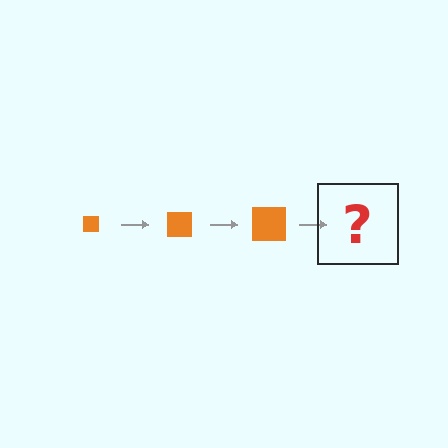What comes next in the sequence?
The next element should be an orange square, larger than the previous one.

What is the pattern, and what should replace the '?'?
The pattern is that the square gets progressively larger each step. The '?' should be an orange square, larger than the previous one.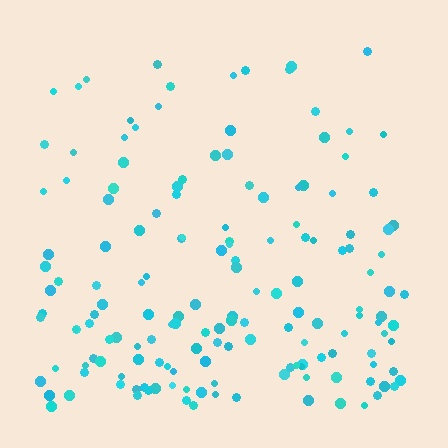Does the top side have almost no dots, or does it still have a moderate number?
Still a moderate number, just noticeably fewer than the bottom.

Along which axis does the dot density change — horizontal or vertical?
Vertical.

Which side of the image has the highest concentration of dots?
The bottom.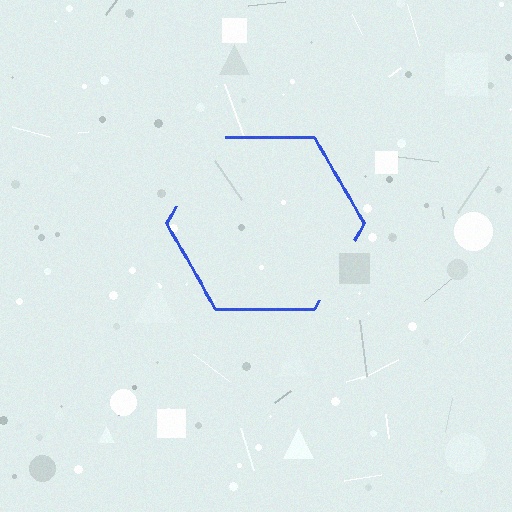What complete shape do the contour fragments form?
The contour fragments form a hexagon.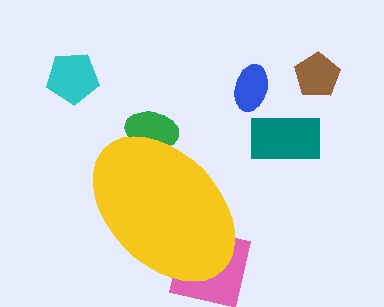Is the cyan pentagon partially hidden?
No, the cyan pentagon is fully visible.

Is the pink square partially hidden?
Yes, the pink square is partially hidden behind the yellow ellipse.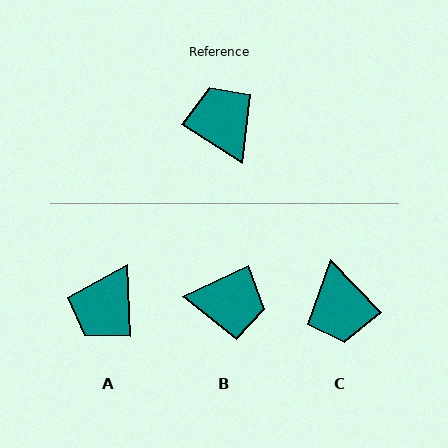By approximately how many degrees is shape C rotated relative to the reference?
Approximately 166 degrees counter-clockwise.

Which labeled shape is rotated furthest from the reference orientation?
C, about 166 degrees away.